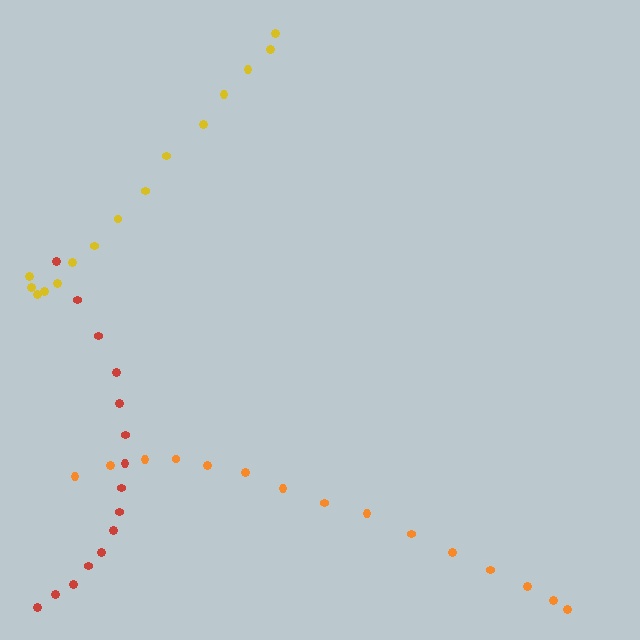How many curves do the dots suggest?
There are 3 distinct paths.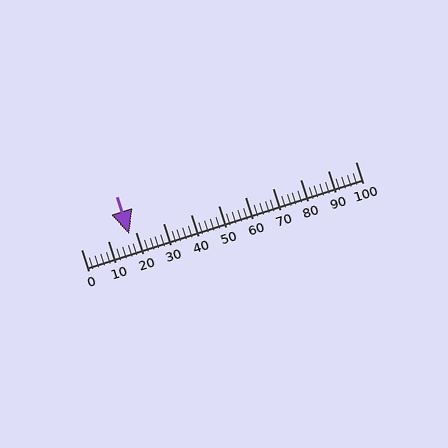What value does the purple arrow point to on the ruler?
The purple arrow points to approximately 18.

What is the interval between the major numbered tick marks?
The major tick marks are spaced 10 units apart.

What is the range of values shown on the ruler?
The ruler shows values from 0 to 100.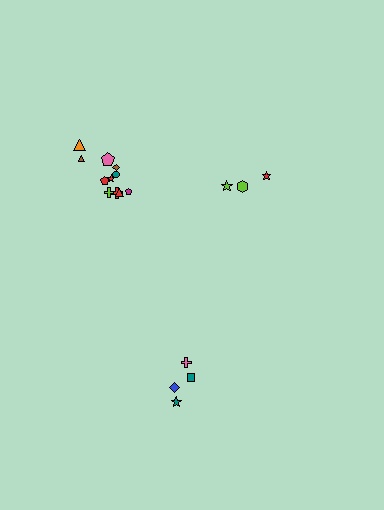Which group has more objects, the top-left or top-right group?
The top-left group.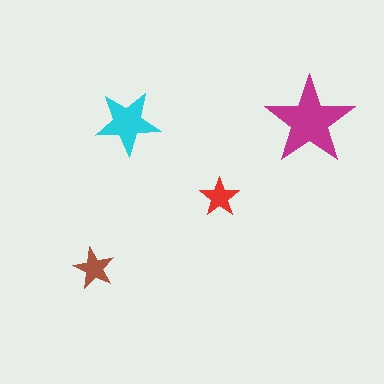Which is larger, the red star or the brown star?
The brown one.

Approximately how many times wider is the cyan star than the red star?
About 1.5 times wider.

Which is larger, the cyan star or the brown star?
The cyan one.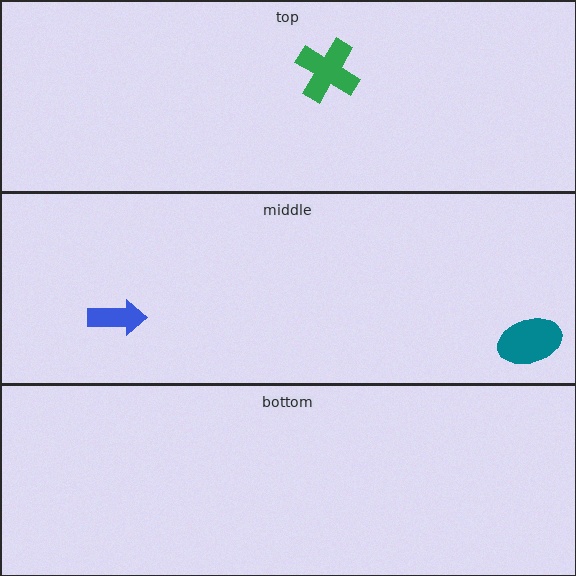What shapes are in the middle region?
The blue arrow, the teal ellipse.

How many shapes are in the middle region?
2.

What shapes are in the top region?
The green cross.